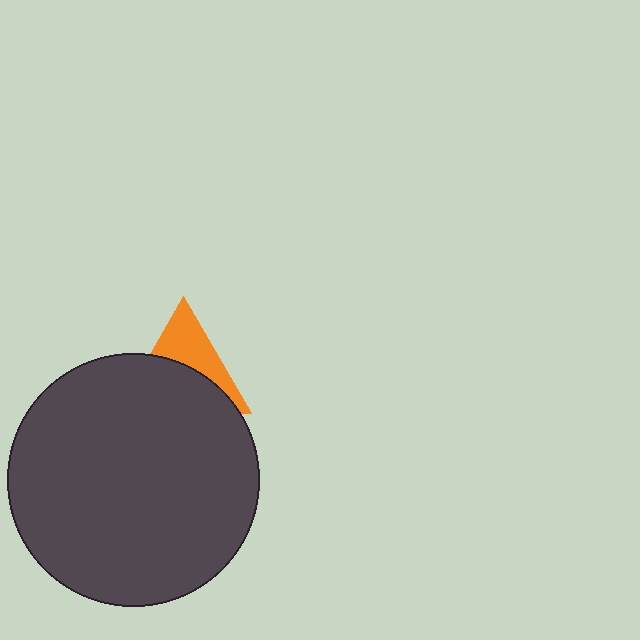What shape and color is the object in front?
The object in front is a dark gray circle.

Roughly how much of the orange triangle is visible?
A small part of it is visible (roughly 42%).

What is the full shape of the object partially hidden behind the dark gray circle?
The partially hidden object is an orange triangle.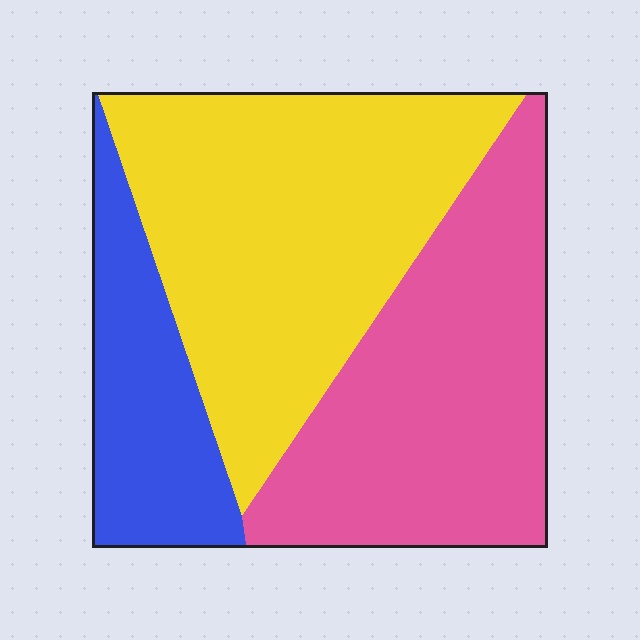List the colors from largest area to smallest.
From largest to smallest: yellow, pink, blue.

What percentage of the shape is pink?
Pink takes up about three eighths (3/8) of the shape.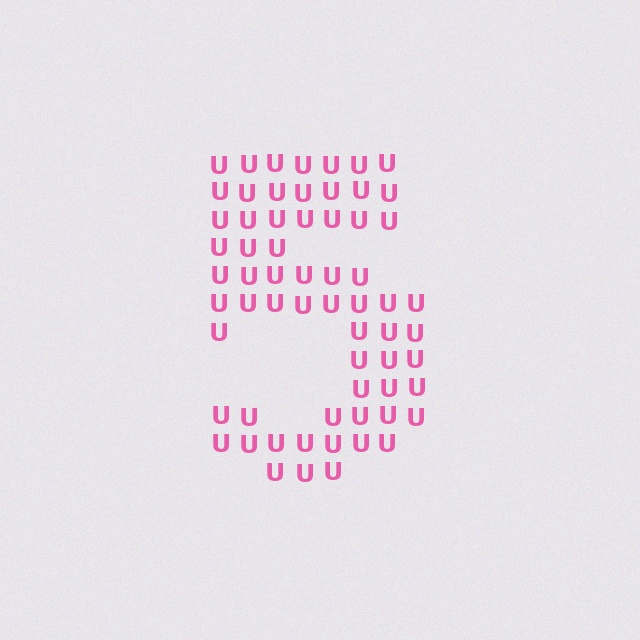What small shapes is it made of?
It is made of small letter U's.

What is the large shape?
The large shape is the digit 5.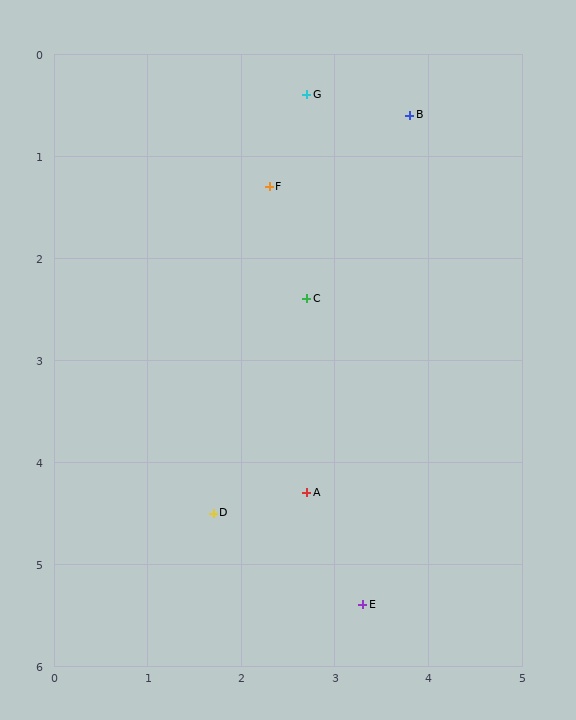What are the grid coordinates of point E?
Point E is at approximately (3.3, 5.4).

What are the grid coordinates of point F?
Point F is at approximately (2.3, 1.3).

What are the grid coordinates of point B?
Point B is at approximately (3.8, 0.6).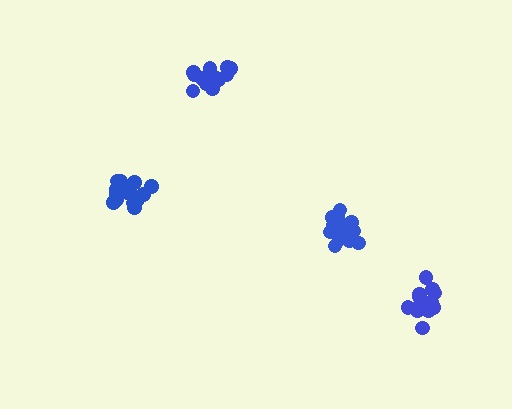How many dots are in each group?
Group 1: 13 dots, Group 2: 17 dots, Group 3: 15 dots, Group 4: 15 dots (60 total).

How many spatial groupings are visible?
There are 4 spatial groupings.